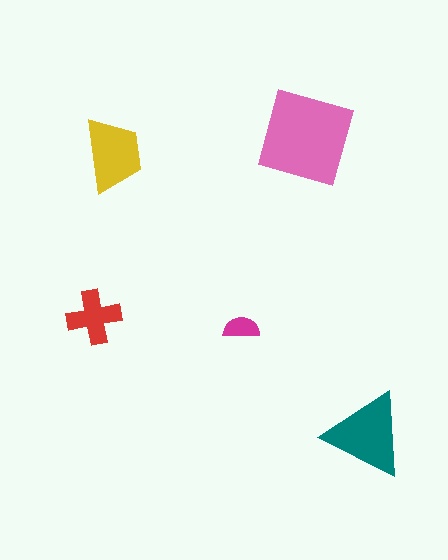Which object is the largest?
The pink diamond.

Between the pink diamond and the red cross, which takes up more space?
The pink diamond.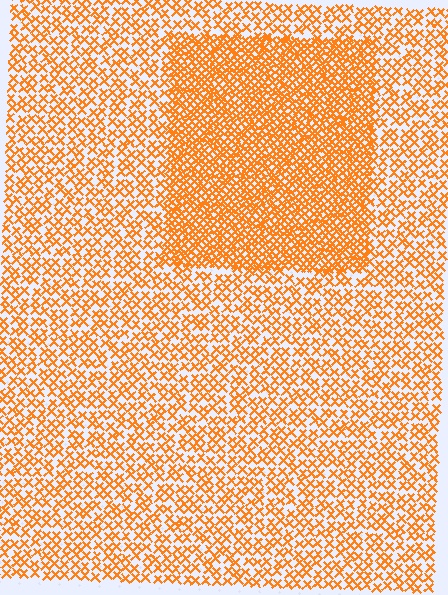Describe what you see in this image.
The image contains small orange elements arranged at two different densities. A rectangle-shaped region is visible where the elements are more densely packed than the surrounding area.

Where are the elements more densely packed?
The elements are more densely packed inside the rectangle boundary.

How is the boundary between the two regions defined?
The boundary is defined by a change in element density (approximately 2.1x ratio). All elements are the same color, size, and shape.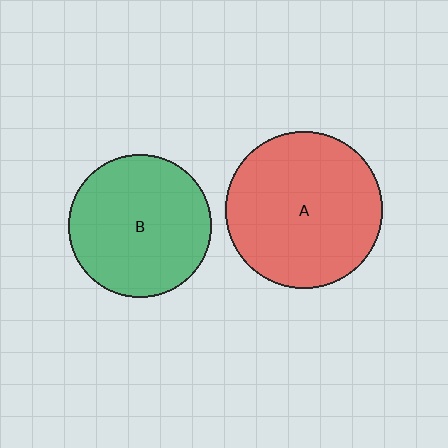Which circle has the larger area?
Circle A (red).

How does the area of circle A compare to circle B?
Approximately 1.2 times.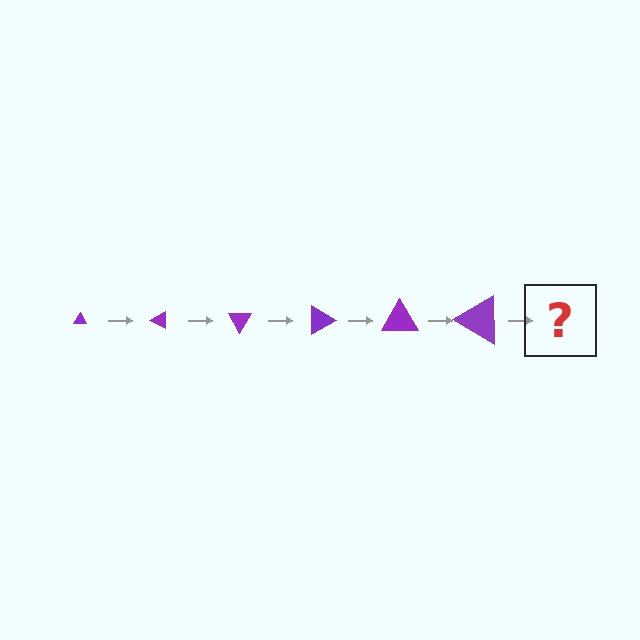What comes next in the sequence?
The next element should be a triangle, larger than the previous one and rotated 180 degrees from the start.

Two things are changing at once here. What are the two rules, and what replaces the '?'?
The two rules are that the triangle grows larger each step and it rotates 30 degrees each step. The '?' should be a triangle, larger than the previous one and rotated 180 degrees from the start.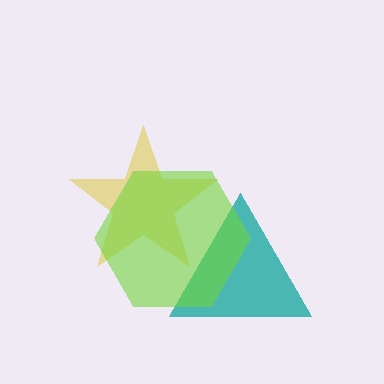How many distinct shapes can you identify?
There are 3 distinct shapes: a yellow star, a teal triangle, a lime hexagon.